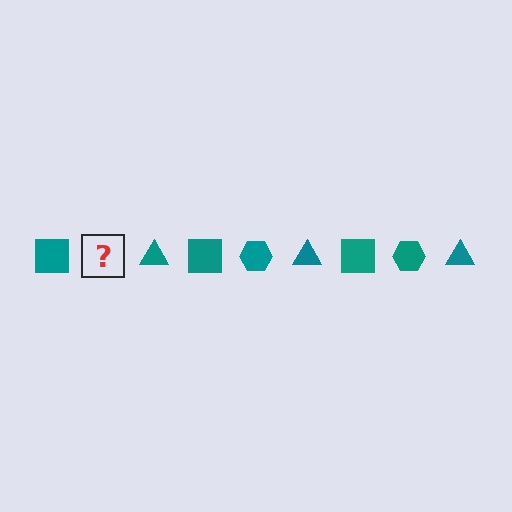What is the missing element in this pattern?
The missing element is a teal hexagon.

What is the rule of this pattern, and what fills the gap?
The rule is that the pattern cycles through square, hexagon, triangle shapes in teal. The gap should be filled with a teal hexagon.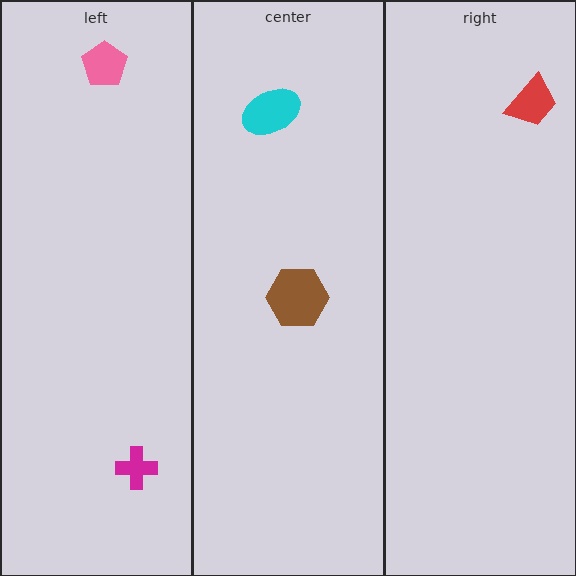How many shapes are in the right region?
1.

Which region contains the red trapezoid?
The right region.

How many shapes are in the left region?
2.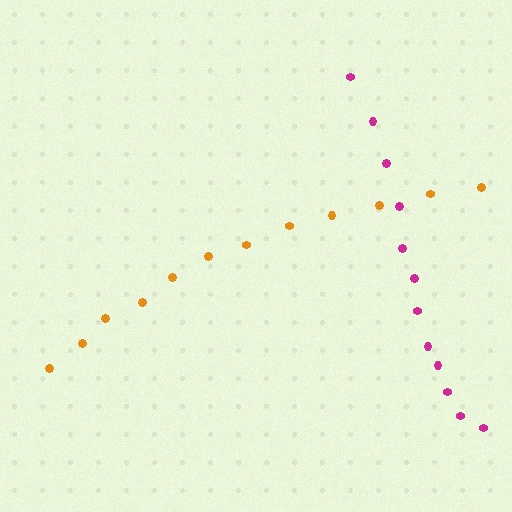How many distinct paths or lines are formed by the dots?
There are 2 distinct paths.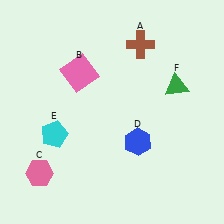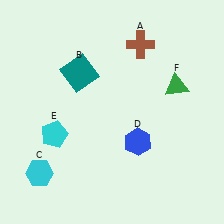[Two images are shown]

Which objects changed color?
B changed from pink to teal. C changed from pink to cyan.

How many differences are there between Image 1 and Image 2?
There are 2 differences between the two images.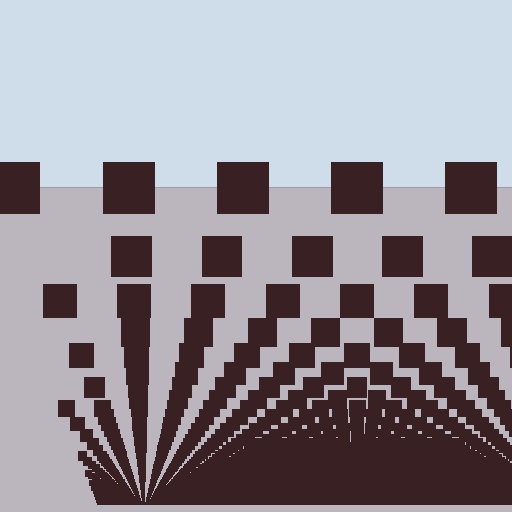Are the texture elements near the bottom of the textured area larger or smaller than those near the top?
Smaller. The gradient is inverted — elements near the bottom are smaller and denser.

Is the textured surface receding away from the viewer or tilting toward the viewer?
The surface appears to tilt toward the viewer. Texture elements get larger and sparser toward the top.